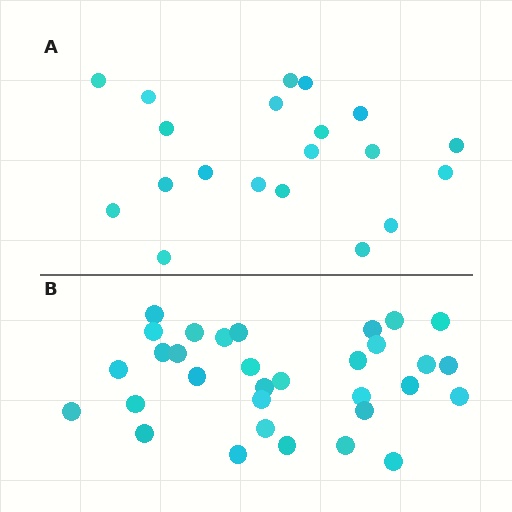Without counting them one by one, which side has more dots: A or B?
Region B (the bottom region) has more dots.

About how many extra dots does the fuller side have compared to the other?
Region B has roughly 12 or so more dots than region A.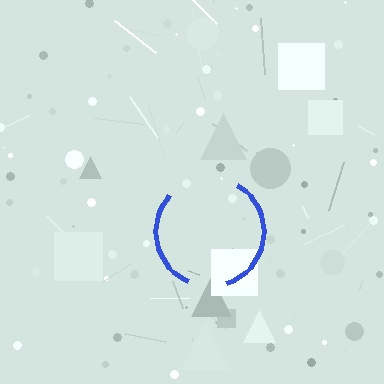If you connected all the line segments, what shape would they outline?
They would outline a circle.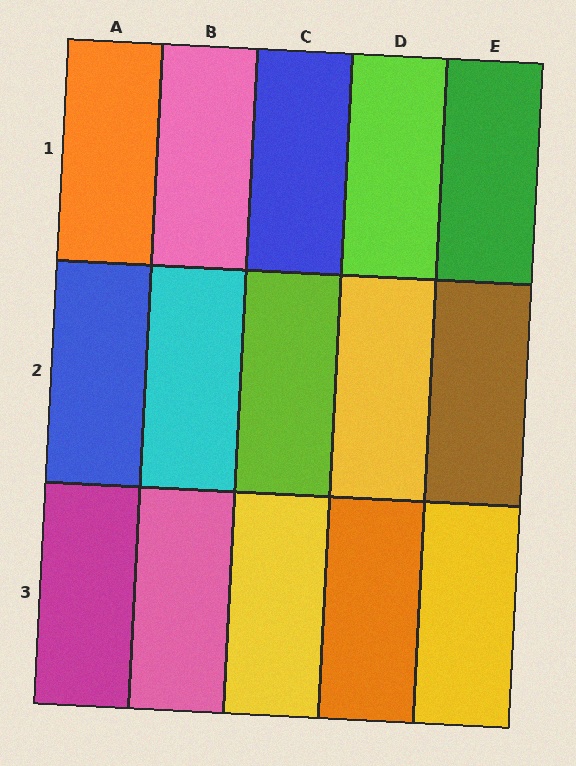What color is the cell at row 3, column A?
Magenta.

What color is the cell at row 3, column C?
Yellow.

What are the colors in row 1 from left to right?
Orange, pink, blue, lime, green.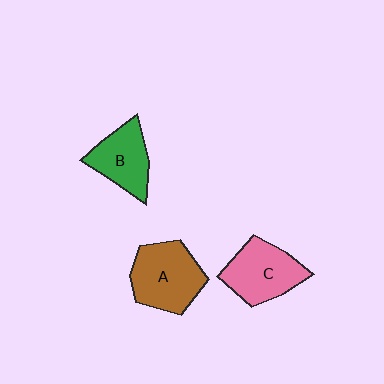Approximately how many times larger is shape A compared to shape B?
Approximately 1.3 times.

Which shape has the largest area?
Shape A (brown).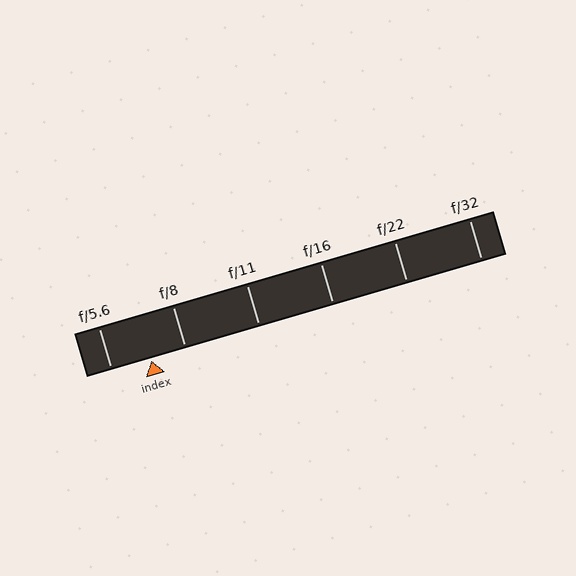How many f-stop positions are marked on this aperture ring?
There are 6 f-stop positions marked.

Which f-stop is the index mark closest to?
The index mark is closest to f/8.